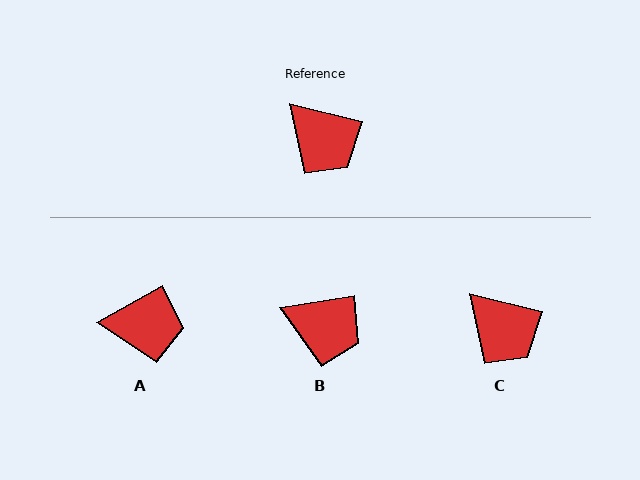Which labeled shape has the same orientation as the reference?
C.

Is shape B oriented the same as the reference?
No, it is off by about 23 degrees.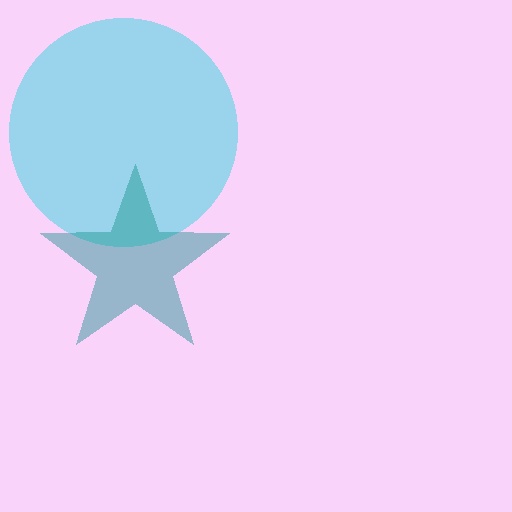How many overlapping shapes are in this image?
There are 2 overlapping shapes in the image.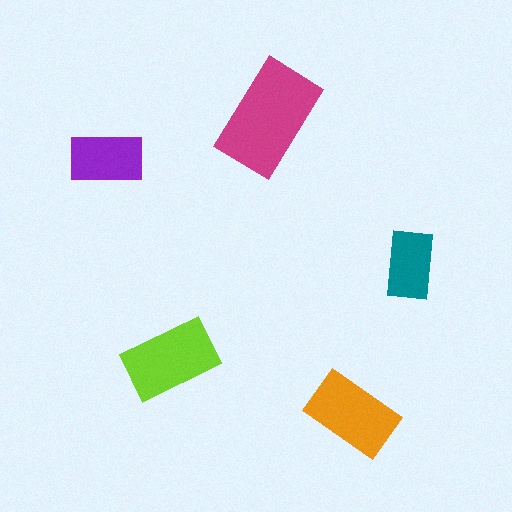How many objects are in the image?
There are 5 objects in the image.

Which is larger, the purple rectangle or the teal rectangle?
The purple one.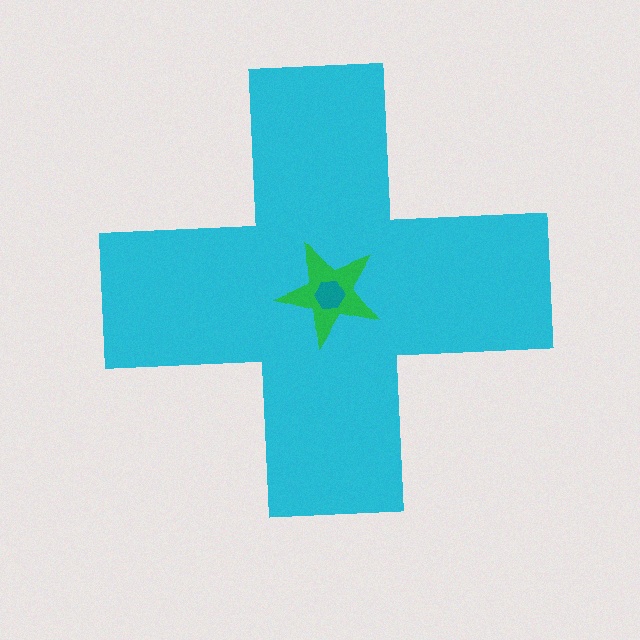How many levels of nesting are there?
3.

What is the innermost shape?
The teal hexagon.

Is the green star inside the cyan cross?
Yes.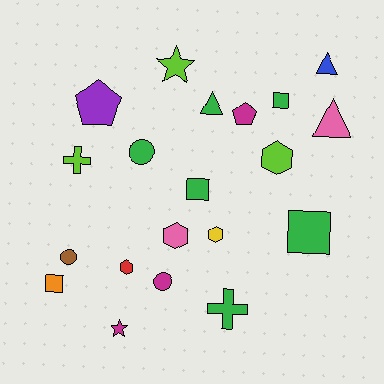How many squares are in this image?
There are 4 squares.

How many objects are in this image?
There are 20 objects.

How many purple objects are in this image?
There is 1 purple object.